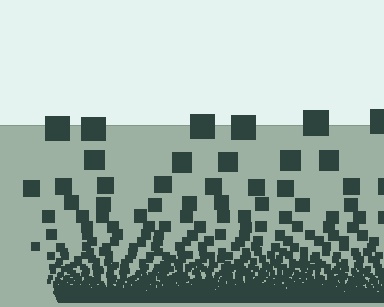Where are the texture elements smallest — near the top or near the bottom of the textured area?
Near the bottom.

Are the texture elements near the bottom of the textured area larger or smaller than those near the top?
Smaller. The gradient is inverted — elements near the bottom are smaller and denser.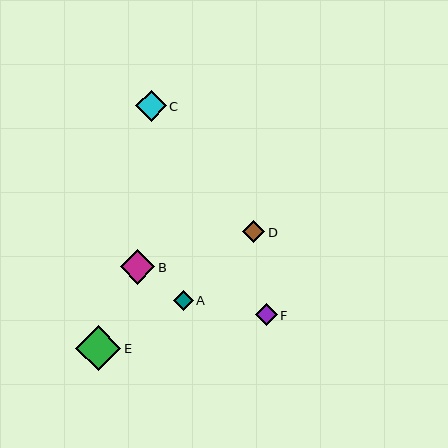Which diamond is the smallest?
Diamond A is the smallest with a size of approximately 20 pixels.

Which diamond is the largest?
Diamond E is the largest with a size of approximately 45 pixels.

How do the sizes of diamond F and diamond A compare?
Diamond F and diamond A are approximately the same size.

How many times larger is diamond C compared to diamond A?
Diamond C is approximately 1.5 times the size of diamond A.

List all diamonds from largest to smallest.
From largest to smallest: E, B, C, D, F, A.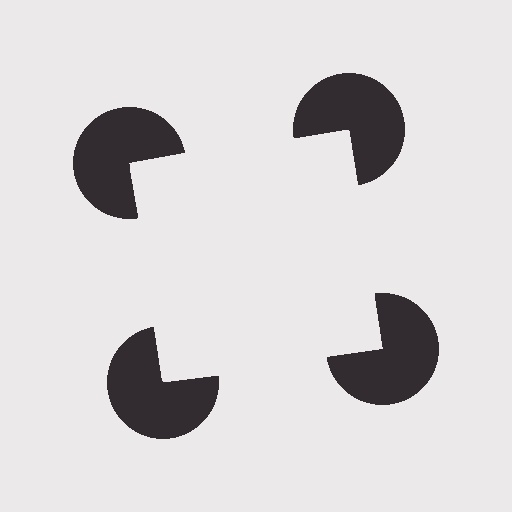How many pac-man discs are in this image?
There are 4 — one at each vertex of the illusory square.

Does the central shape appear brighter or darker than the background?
It typically appears slightly brighter than the background, even though no actual brightness change is drawn.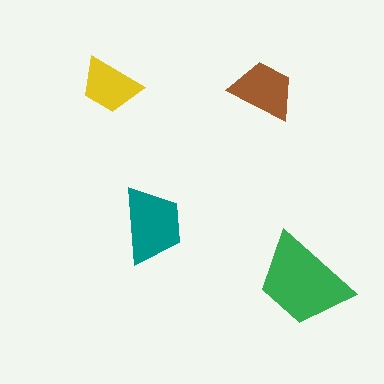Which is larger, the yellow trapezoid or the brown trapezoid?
The brown one.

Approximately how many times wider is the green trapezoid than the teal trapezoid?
About 1.5 times wider.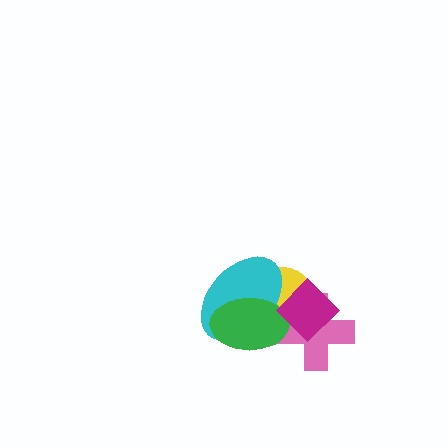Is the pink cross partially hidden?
Yes, it is partially covered by another shape.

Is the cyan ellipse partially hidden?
Yes, it is partially covered by another shape.